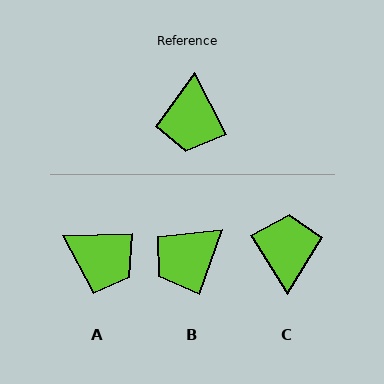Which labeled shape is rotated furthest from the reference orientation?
C, about 175 degrees away.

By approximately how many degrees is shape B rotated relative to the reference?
Approximately 47 degrees clockwise.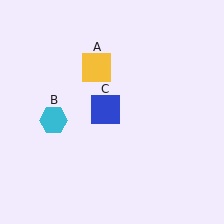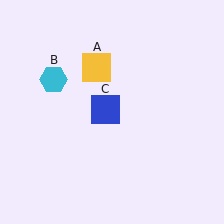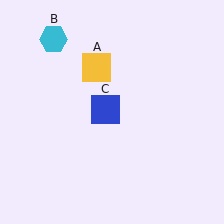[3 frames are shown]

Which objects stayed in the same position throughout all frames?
Yellow square (object A) and blue square (object C) remained stationary.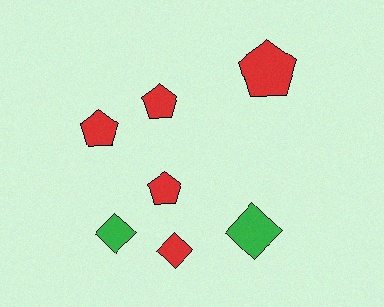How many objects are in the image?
There are 7 objects.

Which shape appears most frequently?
Pentagon, with 4 objects.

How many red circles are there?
There are no red circles.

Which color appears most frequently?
Red, with 5 objects.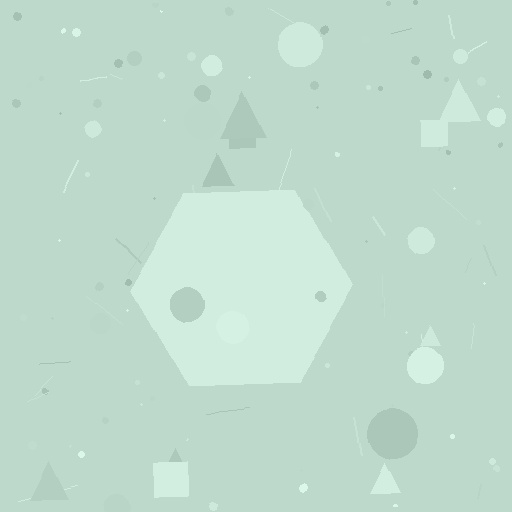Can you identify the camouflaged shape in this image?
The camouflaged shape is a hexagon.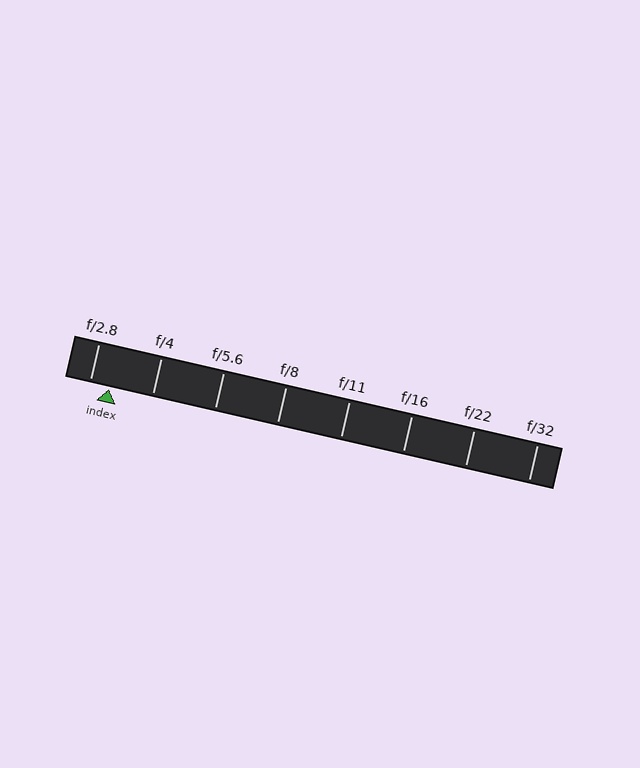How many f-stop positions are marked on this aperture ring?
There are 8 f-stop positions marked.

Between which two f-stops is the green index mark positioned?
The index mark is between f/2.8 and f/4.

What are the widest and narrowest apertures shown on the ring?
The widest aperture shown is f/2.8 and the narrowest is f/32.